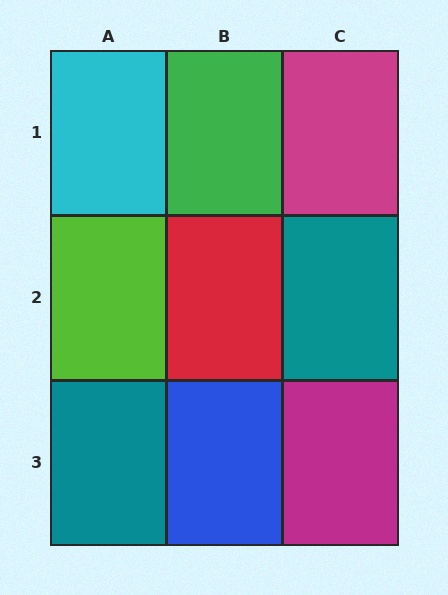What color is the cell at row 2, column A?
Lime.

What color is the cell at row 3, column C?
Magenta.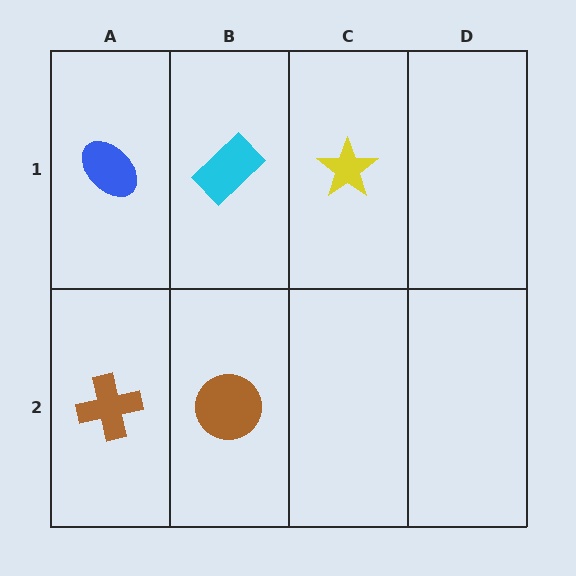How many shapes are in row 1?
3 shapes.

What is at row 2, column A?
A brown cross.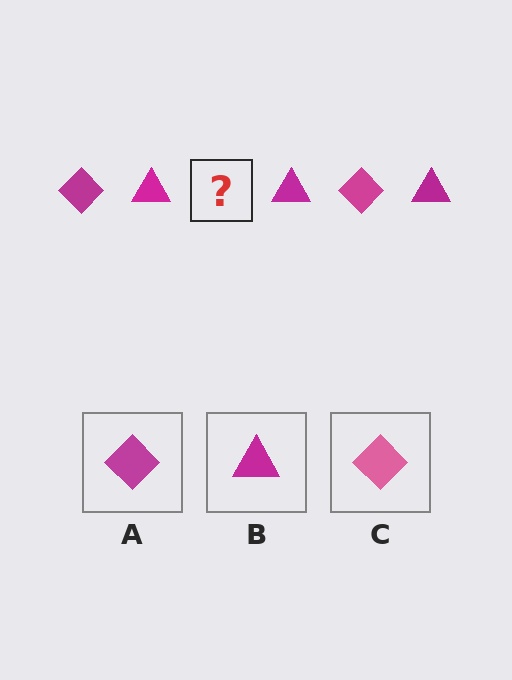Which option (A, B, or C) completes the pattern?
A.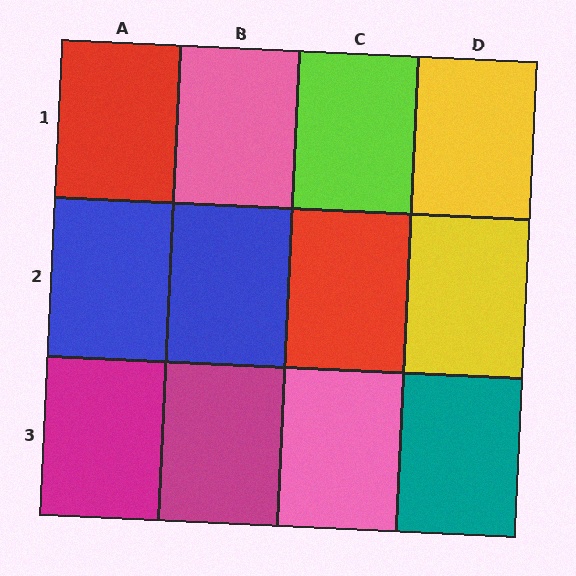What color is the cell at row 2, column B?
Blue.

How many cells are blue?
2 cells are blue.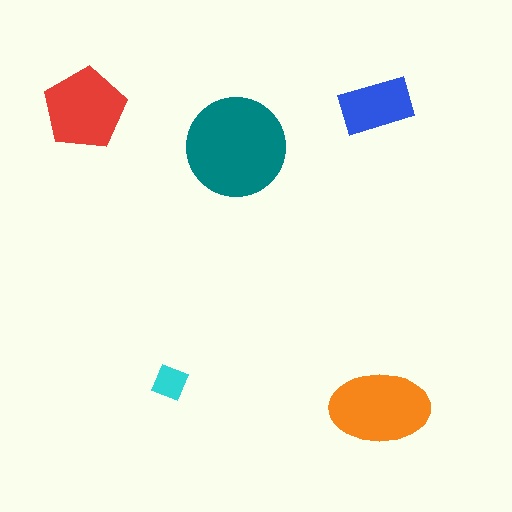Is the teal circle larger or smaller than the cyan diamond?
Larger.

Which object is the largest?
The teal circle.